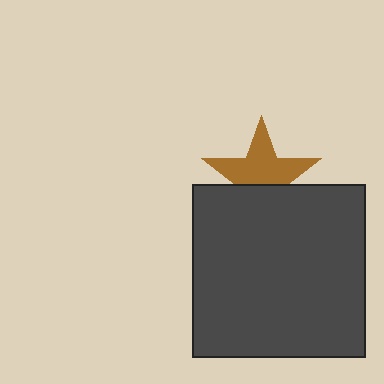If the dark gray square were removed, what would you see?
You would see the complete brown star.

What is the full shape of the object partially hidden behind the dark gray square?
The partially hidden object is a brown star.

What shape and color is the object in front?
The object in front is a dark gray square.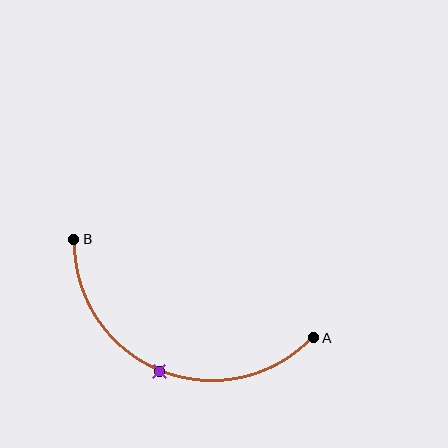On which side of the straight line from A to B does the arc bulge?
The arc bulges below the straight line connecting A and B.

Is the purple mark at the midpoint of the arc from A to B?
Yes. The purple mark lies on the arc at equal arc-length from both A and B — it is the arc midpoint.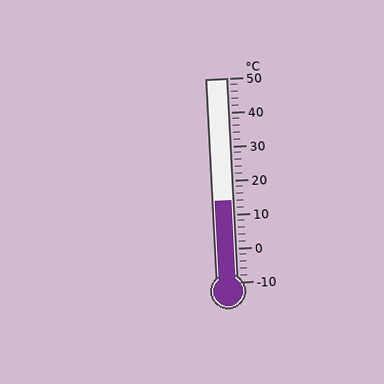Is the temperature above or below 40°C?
The temperature is below 40°C.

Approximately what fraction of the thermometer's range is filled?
The thermometer is filled to approximately 40% of its range.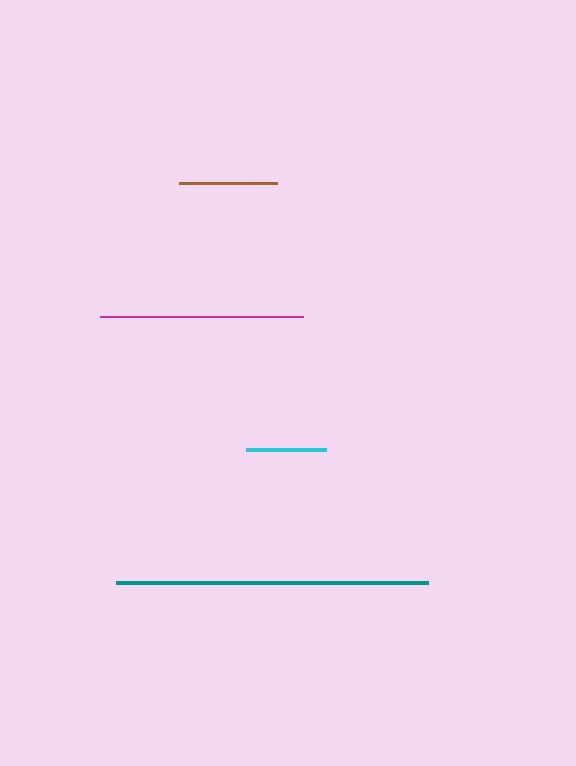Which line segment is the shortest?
The cyan line is the shortest at approximately 80 pixels.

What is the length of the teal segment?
The teal segment is approximately 312 pixels long.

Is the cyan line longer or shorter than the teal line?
The teal line is longer than the cyan line.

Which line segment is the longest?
The teal line is the longest at approximately 312 pixels.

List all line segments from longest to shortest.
From longest to shortest: teal, magenta, brown, cyan.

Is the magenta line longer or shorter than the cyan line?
The magenta line is longer than the cyan line.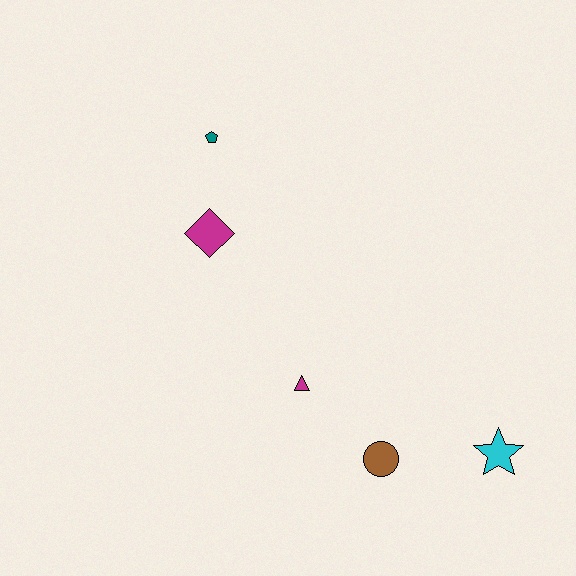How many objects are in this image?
There are 5 objects.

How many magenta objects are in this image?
There are 2 magenta objects.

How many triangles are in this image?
There is 1 triangle.